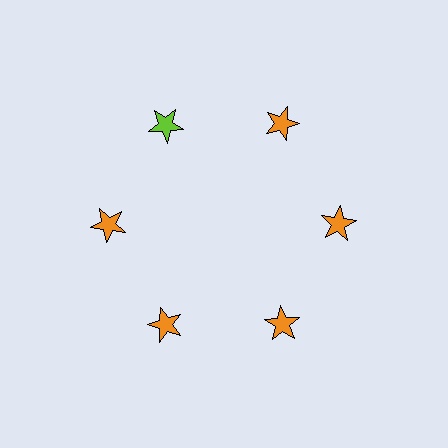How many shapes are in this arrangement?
There are 6 shapes arranged in a ring pattern.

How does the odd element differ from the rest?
It has a different color: lime instead of orange.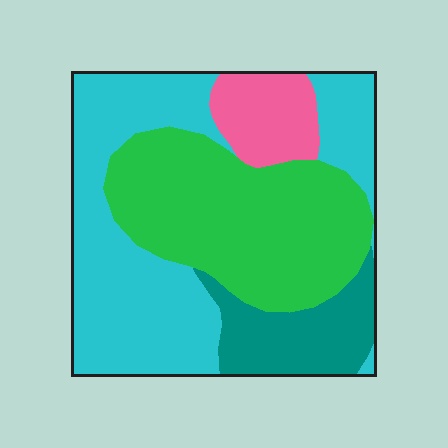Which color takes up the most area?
Cyan, at roughly 40%.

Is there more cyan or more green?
Cyan.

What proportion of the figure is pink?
Pink covers about 10% of the figure.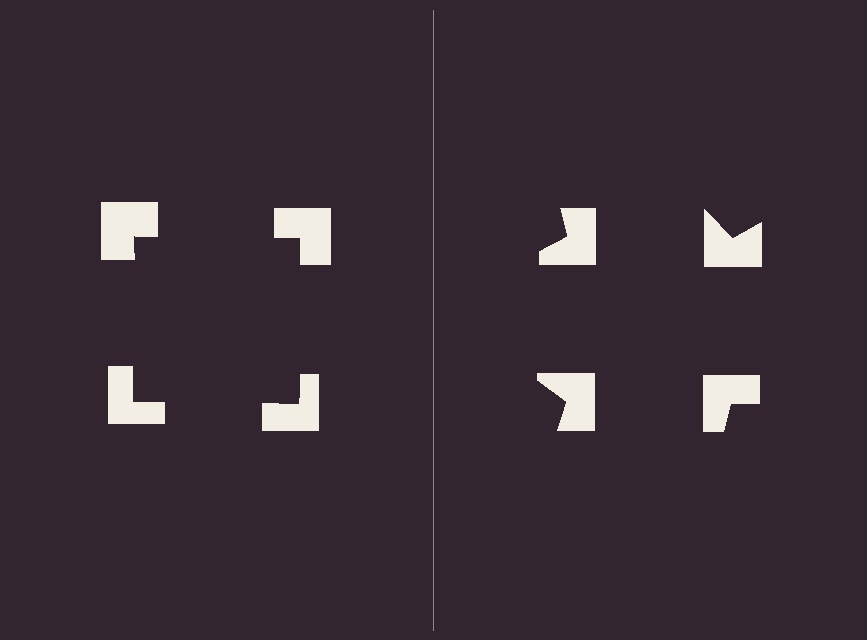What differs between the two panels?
The notched squares are positioned identically on both sides; only the wedge orientations differ. On the left they align to a square; on the right they are misaligned.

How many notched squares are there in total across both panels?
8 — 4 on each side.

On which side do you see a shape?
An illusory square appears on the left side. On the right side the wedge cuts are rotated, so no coherent shape forms.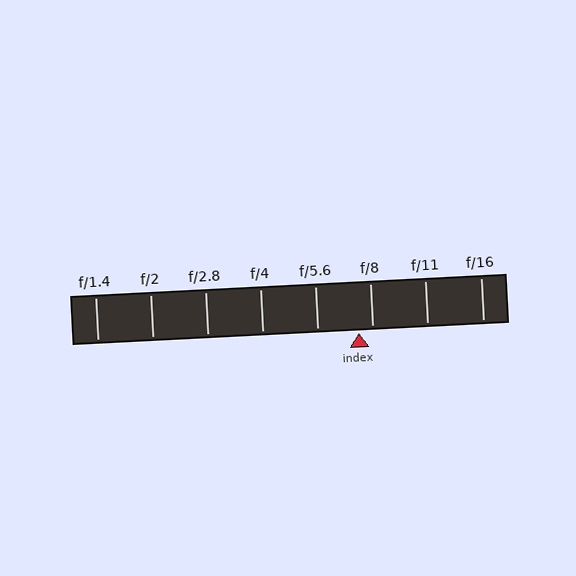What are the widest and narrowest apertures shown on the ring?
The widest aperture shown is f/1.4 and the narrowest is f/16.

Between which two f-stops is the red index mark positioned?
The index mark is between f/5.6 and f/8.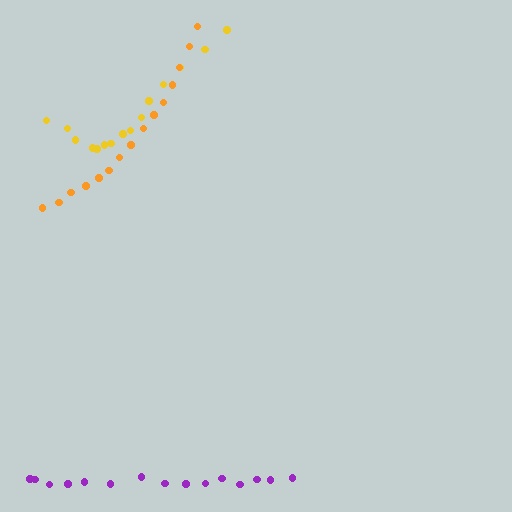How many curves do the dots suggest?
There are 3 distinct paths.